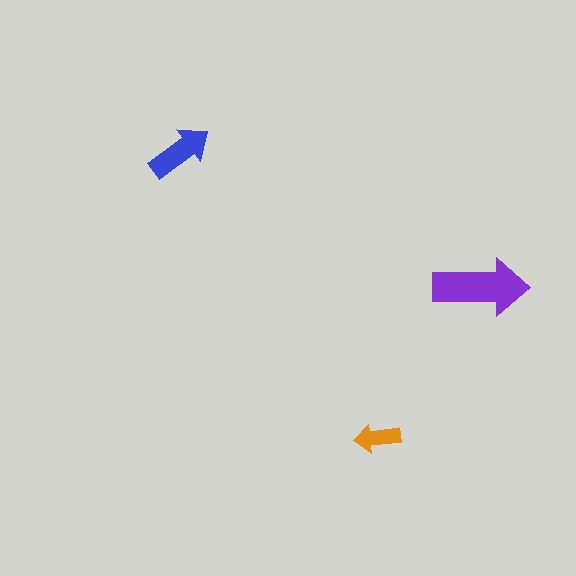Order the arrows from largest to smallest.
the purple one, the blue one, the orange one.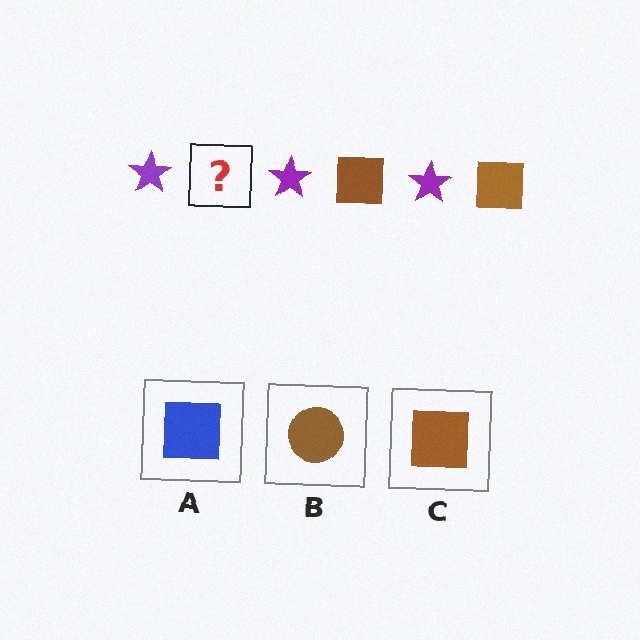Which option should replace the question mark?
Option C.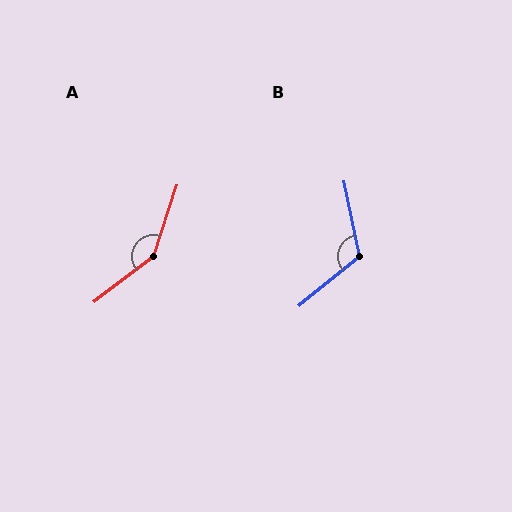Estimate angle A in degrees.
Approximately 145 degrees.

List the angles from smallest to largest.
B (117°), A (145°).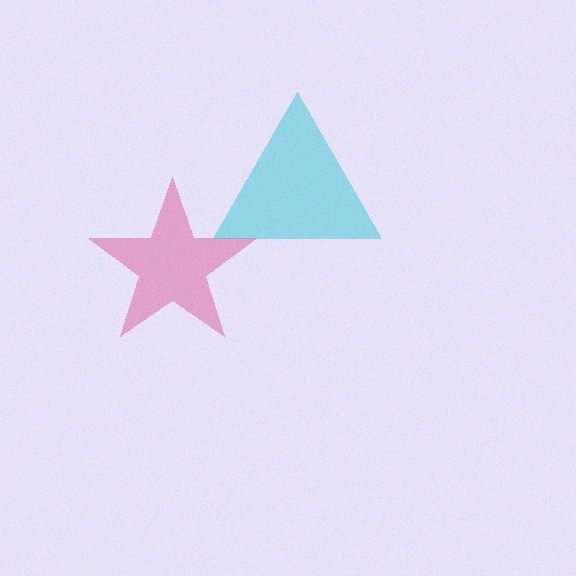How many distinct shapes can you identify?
There are 2 distinct shapes: a pink star, a cyan triangle.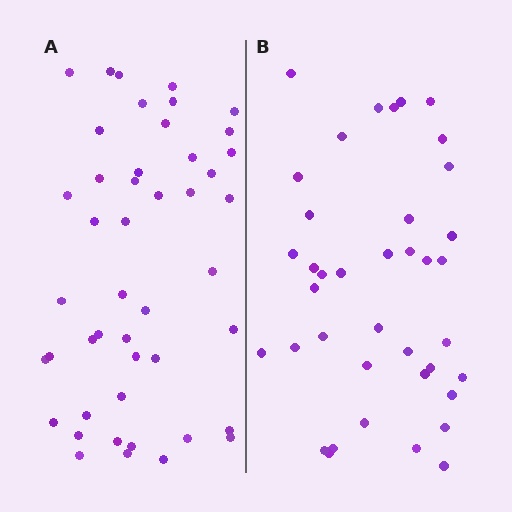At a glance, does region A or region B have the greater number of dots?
Region A (the left region) has more dots.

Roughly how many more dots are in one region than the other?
Region A has roughly 8 or so more dots than region B.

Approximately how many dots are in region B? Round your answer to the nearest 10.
About 40 dots. (The exact count is 39, which rounds to 40.)